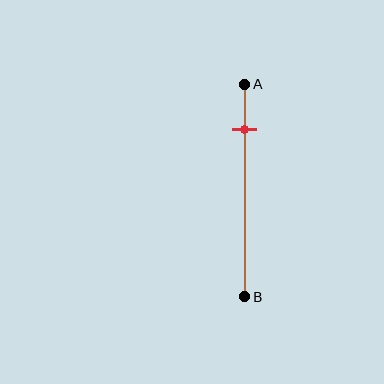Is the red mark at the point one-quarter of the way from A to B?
No, the mark is at about 20% from A, not at the 25% one-quarter point.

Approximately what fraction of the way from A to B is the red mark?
The red mark is approximately 20% of the way from A to B.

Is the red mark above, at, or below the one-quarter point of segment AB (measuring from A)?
The red mark is above the one-quarter point of segment AB.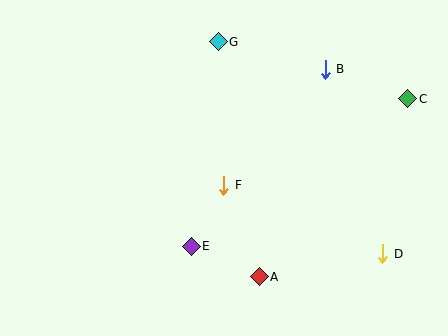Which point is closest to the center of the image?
Point F at (224, 185) is closest to the center.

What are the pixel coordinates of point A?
Point A is at (259, 277).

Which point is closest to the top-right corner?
Point C is closest to the top-right corner.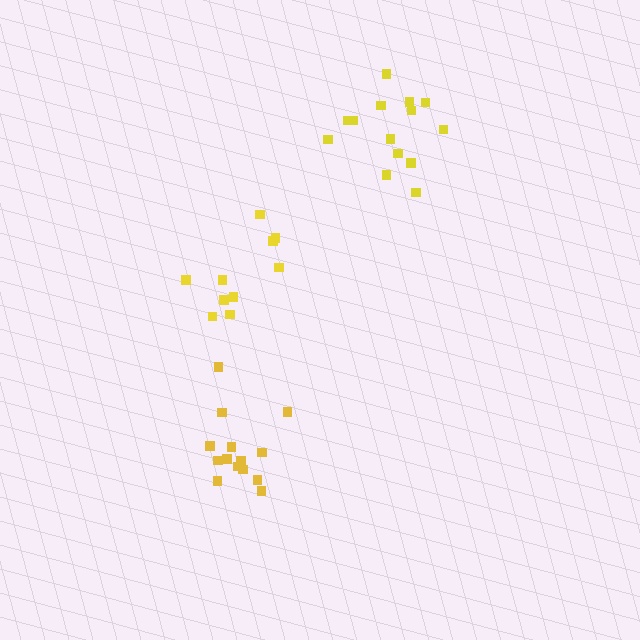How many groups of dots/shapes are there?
There are 3 groups.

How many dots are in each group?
Group 1: 14 dots, Group 2: 14 dots, Group 3: 10 dots (38 total).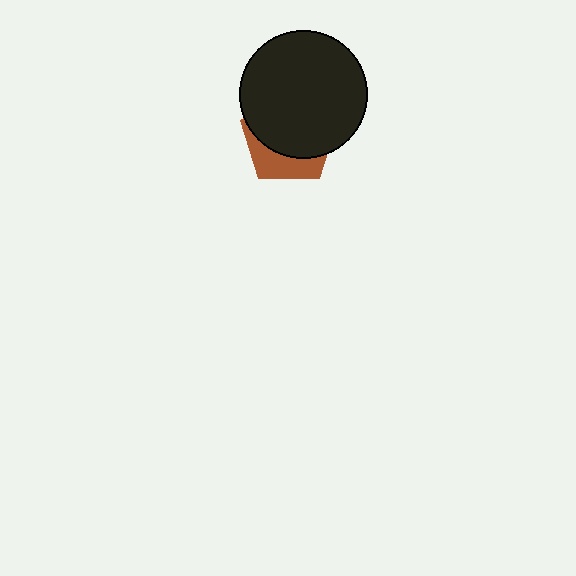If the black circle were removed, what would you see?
You would see the complete brown pentagon.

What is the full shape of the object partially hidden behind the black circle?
The partially hidden object is a brown pentagon.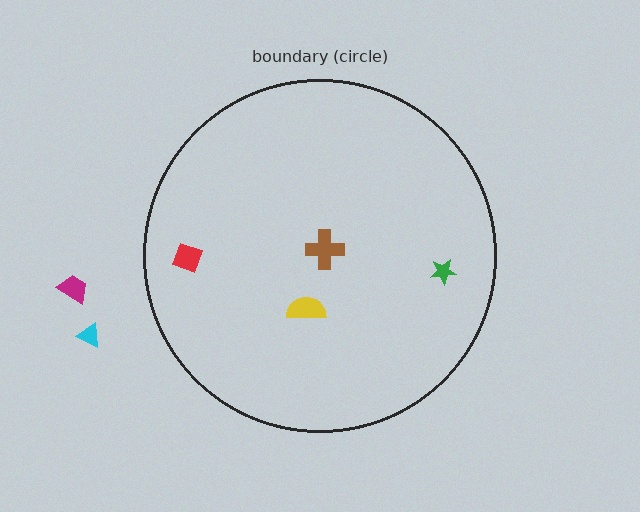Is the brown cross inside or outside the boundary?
Inside.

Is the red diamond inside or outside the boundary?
Inside.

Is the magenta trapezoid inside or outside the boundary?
Outside.